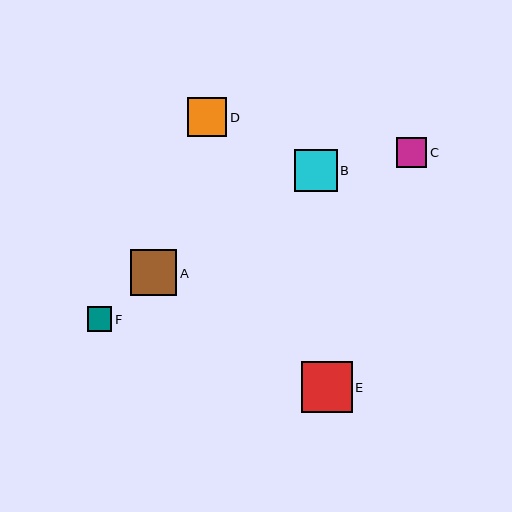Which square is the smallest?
Square F is the smallest with a size of approximately 25 pixels.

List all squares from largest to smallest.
From largest to smallest: E, A, B, D, C, F.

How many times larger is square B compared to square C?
Square B is approximately 1.4 times the size of square C.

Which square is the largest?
Square E is the largest with a size of approximately 51 pixels.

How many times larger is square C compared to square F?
Square C is approximately 1.2 times the size of square F.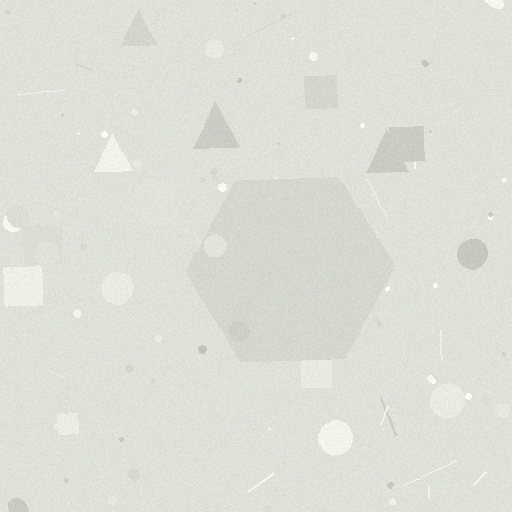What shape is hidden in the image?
A hexagon is hidden in the image.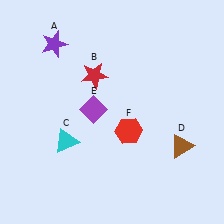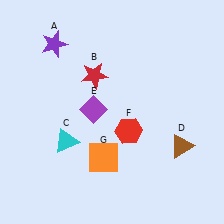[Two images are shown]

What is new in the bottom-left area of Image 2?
An orange square (G) was added in the bottom-left area of Image 2.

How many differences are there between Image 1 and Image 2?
There is 1 difference between the two images.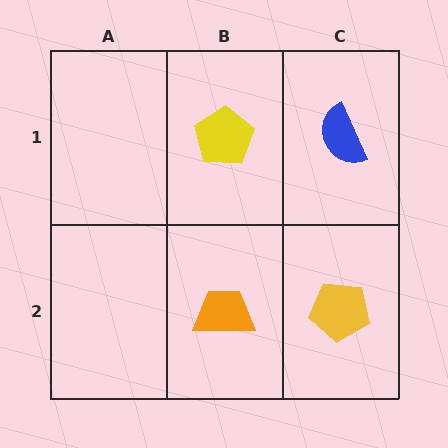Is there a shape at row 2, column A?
No, that cell is empty.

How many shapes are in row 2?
2 shapes.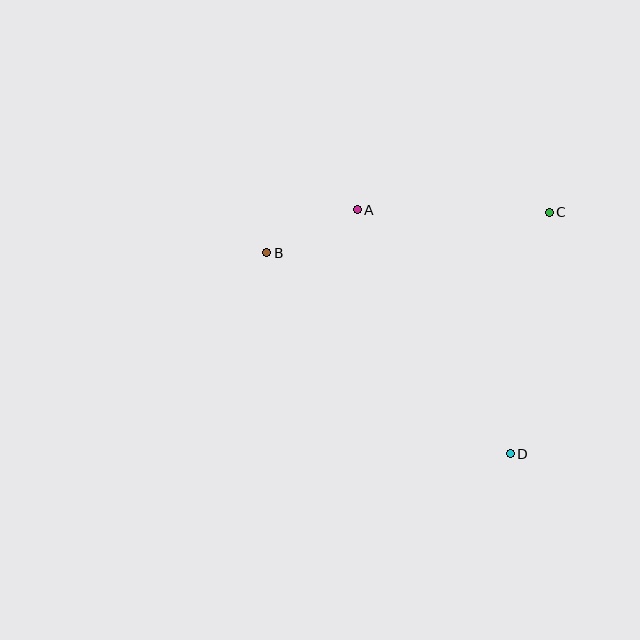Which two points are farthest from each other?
Points B and D are farthest from each other.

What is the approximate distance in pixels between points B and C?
The distance between B and C is approximately 285 pixels.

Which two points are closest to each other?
Points A and B are closest to each other.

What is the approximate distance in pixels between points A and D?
The distance between A and D is approximately 288 pixels.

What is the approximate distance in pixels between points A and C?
The distance between A and C is approximately 192 pixels.